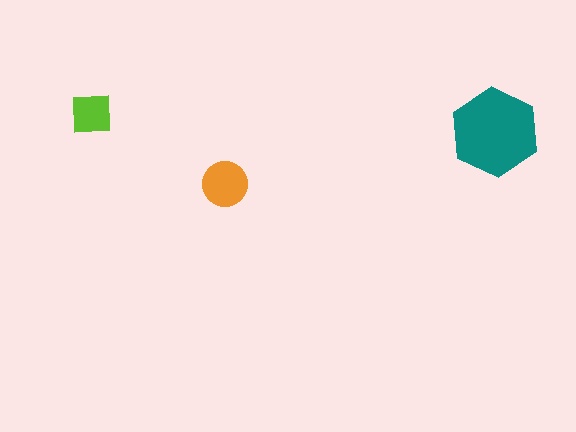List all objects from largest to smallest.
The teal hexagon, the orange circle, the lime square.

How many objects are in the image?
There are 3 objects in the image.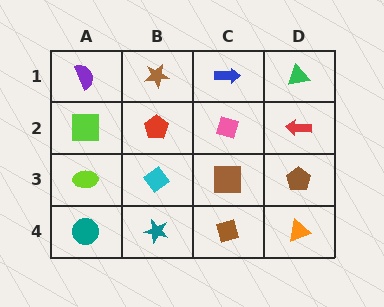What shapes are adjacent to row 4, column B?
A cyan diamond (row 3, column B), a teal circle (row 4, column A), a brown diamond (row 4, column C).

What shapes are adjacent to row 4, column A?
A lime ellipse (row 3, column A), a teal star (row 4, column B).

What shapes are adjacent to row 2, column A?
A purple semicircle (row 1, column A), a lime ellipse (row 3, column A), a red pentagon (row 2, column B).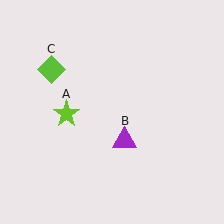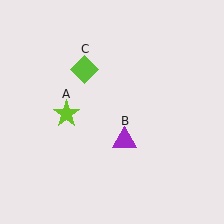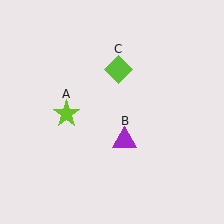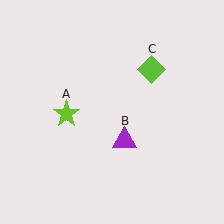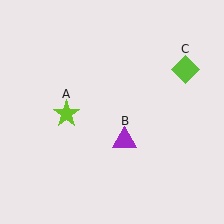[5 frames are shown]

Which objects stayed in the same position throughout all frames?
Lime star (object A) and purple triangle (object B) remained stationary.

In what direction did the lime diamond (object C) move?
The lime diamond (object C) moved right.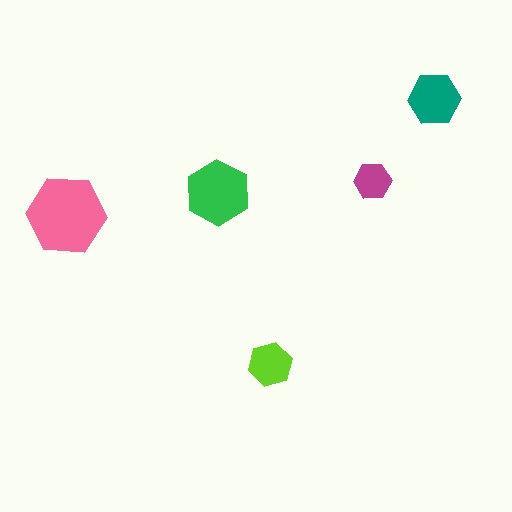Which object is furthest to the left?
The pink hexagon is leftmost.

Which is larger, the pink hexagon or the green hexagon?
The pink one.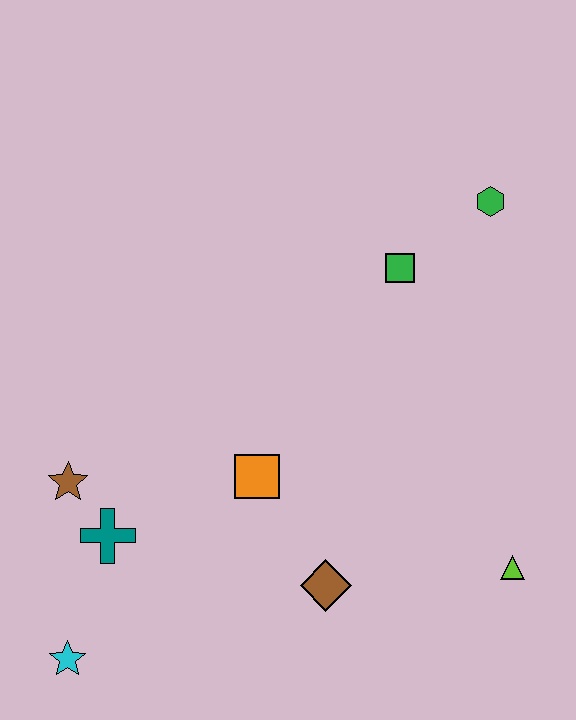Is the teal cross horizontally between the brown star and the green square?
Yes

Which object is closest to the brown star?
The teal cross is closest to the brown star.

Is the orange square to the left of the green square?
Yes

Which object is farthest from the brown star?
The green hexagon is farthest from the brown star.